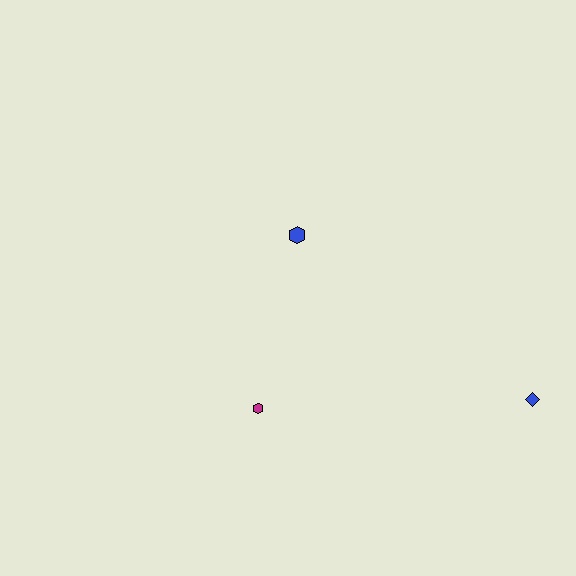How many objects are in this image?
There are 3 objects.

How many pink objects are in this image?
There are no pink objects.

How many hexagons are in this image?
There are 2 hexagons.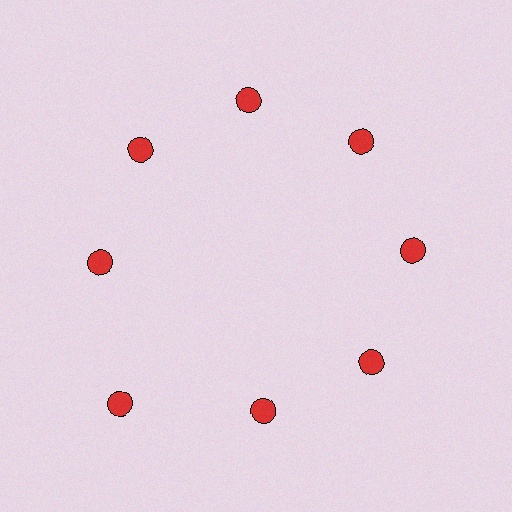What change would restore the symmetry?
The symmetry would be restored by moving it inward, back onto the ring so that all 8 circles sit at equal angles and equal distance from the center.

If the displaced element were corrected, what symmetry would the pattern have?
It would have 8-fold rotational symmetry — the pattern would map onto itself every 45 degrees.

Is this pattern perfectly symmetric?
No. The 8 red circles are arranged in a ring, but one element near the 8 o'clock position is pushed outward from the center, breaking the 8-fold rotational symmetry.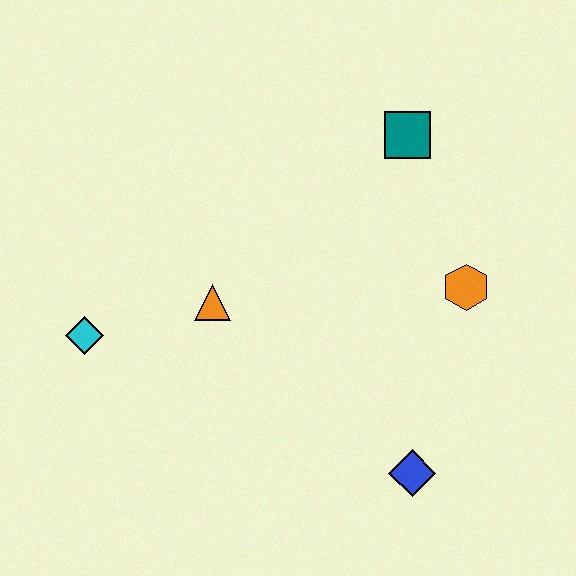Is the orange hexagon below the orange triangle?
No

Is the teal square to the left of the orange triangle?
No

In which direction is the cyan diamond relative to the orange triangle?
The cyan diamond is to the left of the orange triangle.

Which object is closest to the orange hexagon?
The teal square is closest to the orange hexagon.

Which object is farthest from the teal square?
The cyan diamond is farthest from the teal square.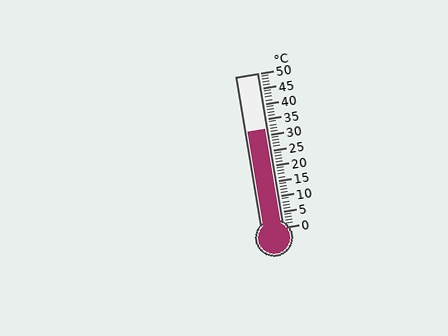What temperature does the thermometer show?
The thermometer shows approximately 32°C.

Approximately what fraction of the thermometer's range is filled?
The thermometer is filled to approximately 65% of its range.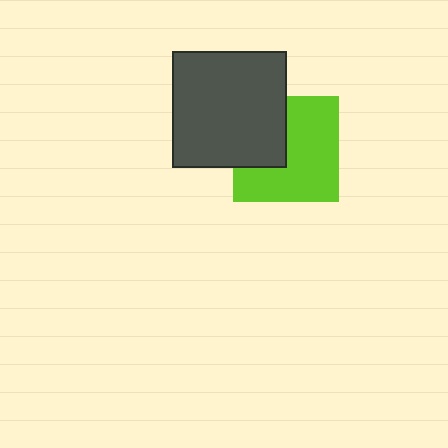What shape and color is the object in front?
The object in front is a dark gray rectangle.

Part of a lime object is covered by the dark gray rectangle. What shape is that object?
It is a square.